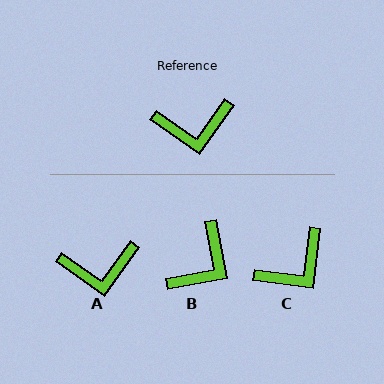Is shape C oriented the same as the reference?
No, it is off by about 29 degrees.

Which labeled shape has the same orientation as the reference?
A.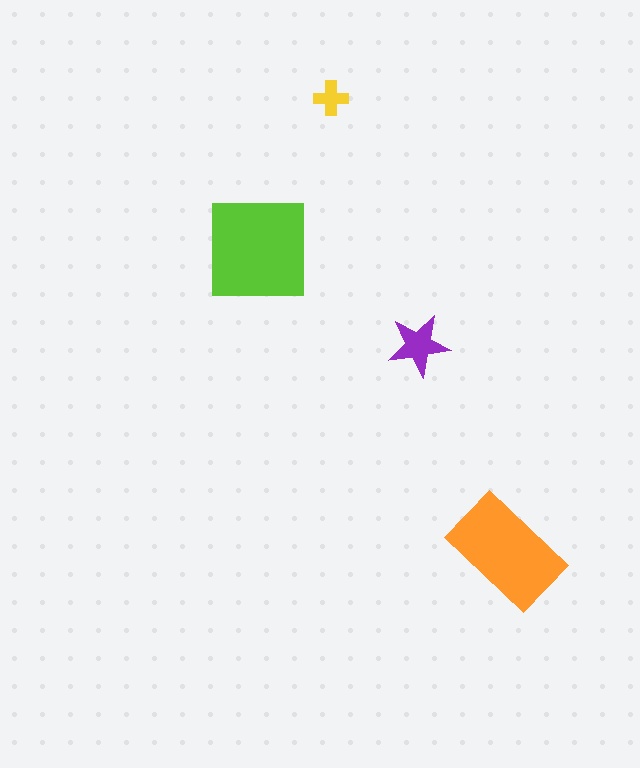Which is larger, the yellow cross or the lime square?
The lime square.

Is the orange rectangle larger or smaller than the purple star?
Larger.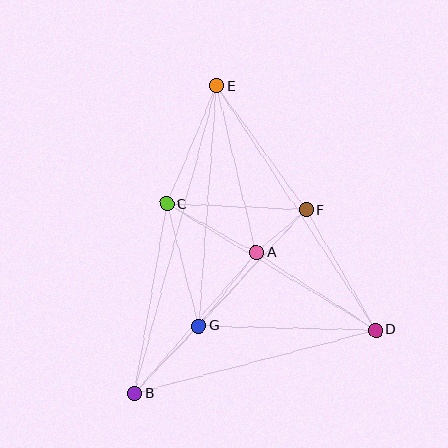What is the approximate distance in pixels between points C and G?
The distance between C and G is approximately 126 pixels.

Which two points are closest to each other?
Points A and F are closest to each other.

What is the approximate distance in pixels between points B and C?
The distance between B and C is approximately 192 pixels.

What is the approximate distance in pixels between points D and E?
The distance between D and E is approximately 291 pixels.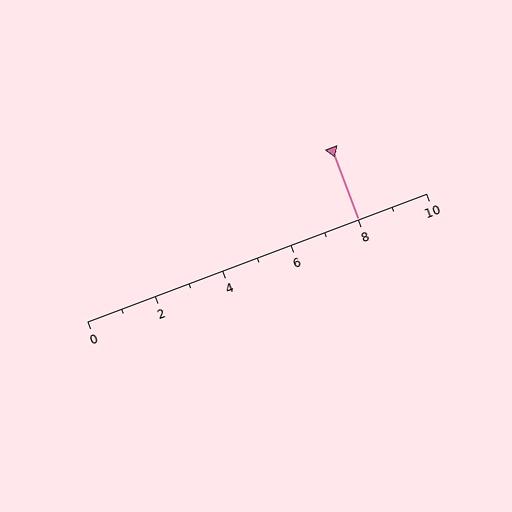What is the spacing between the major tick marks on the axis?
The major ticks are spaced 2 apart.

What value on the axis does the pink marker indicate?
The marker indicates approximately 8.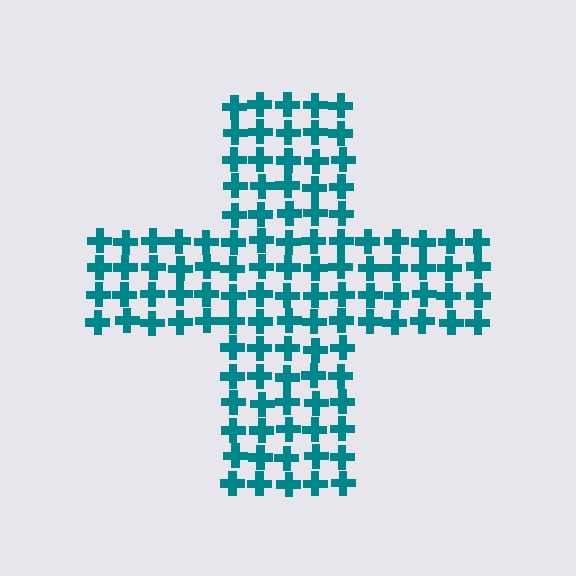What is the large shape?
The large shape is a cross.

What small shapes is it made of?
It is made of small crosses.